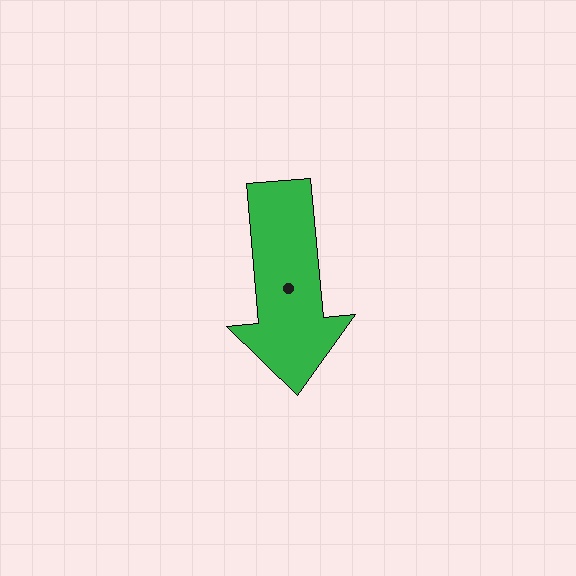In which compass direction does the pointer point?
South.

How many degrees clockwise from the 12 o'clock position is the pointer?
Approximately 175 degrees.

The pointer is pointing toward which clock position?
Roughly 6 o'clock.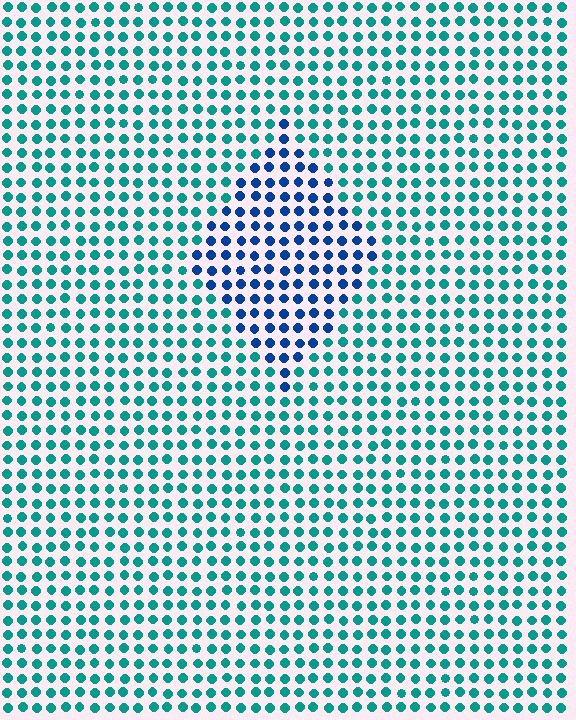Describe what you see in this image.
The image is filled with small teal elements in a uniform arrangement. A diamond-shaped region is visible where the elements are tinted to a slightly different hue, forming a subtle color boundary.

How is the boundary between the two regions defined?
The boundary is defined purely by a slight shift in hue (about 43 degrees). Spacing, size, and orientation are identical on both sides.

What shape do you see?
I see a diamond.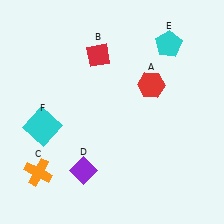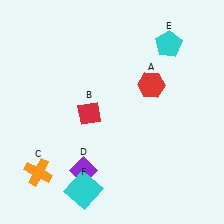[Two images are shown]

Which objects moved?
The objects that moved are: the red diamond (B), the cyan square (F).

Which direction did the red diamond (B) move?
The red diamond (B) moved down.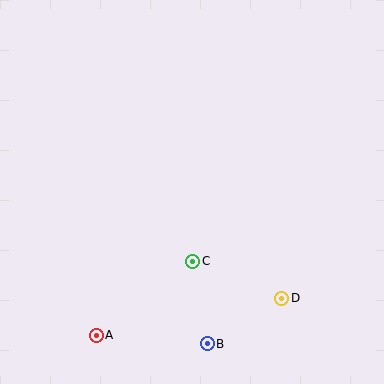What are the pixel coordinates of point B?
Point B is at (207, 344).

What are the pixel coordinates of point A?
Point A is at (96, 335).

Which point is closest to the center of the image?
Point C at (193, 261) is closest to the center.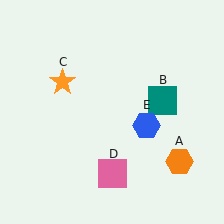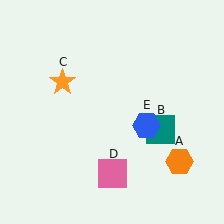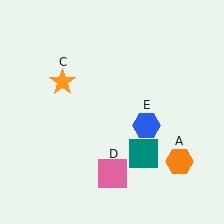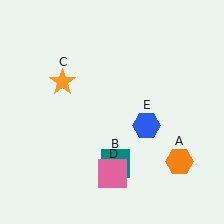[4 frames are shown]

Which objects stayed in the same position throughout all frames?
Orange hexagon (object A) and orange star (object C) and pink square (object D) and blue hexagon (object E) remained stationary.